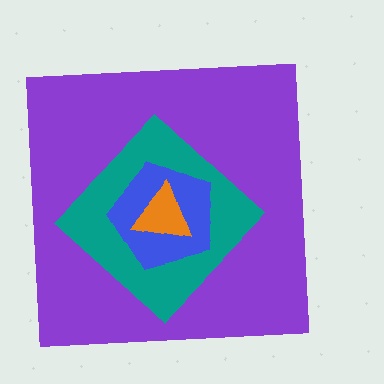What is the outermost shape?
The purple square.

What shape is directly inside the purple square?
The teal diamond.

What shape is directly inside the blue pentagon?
The orange triangle.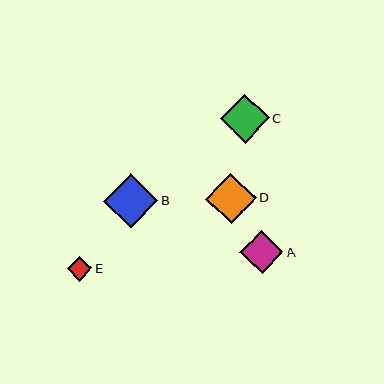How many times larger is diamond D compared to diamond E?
Diamond D is approximately 2.1 times the size of diamond E.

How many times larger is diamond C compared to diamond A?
Diamond C is approximately 1.1 times the size of diamond A.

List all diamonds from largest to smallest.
From largest to smallest: B, D, C, A, E.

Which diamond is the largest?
Diamond B is the largest with a size of approximately 54 pixels.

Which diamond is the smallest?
Diamond E is the smallest with a size of approximately 24 pixels.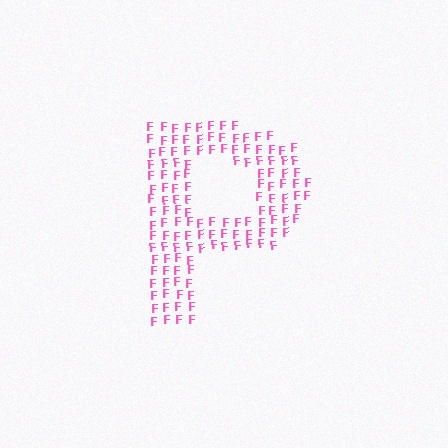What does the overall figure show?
The overall figure shows the letter P.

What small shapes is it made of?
It is made of small letter F's.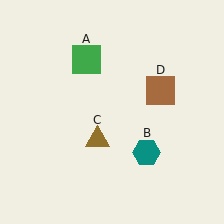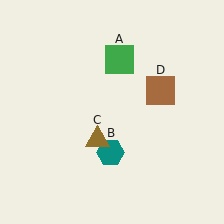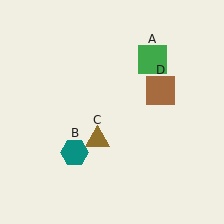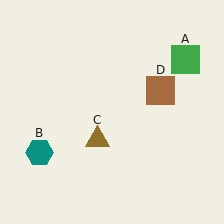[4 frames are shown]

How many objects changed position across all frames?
2 objects changed position: green square (object A), teal hexagon (object B).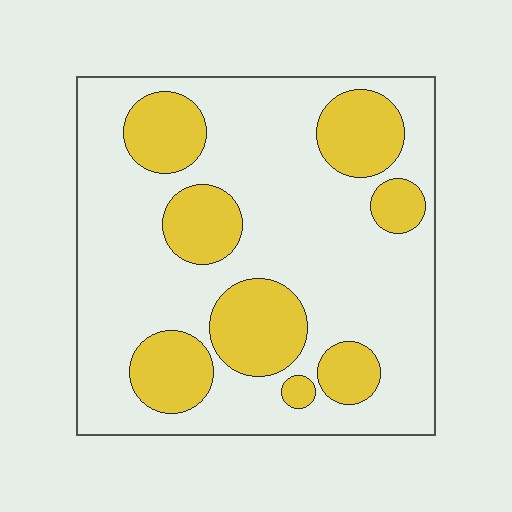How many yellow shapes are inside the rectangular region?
8.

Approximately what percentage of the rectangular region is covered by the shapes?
Approximately 30%.